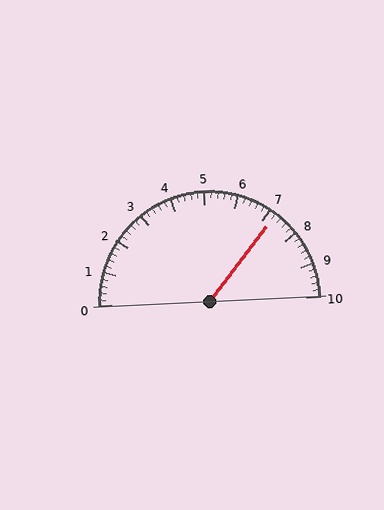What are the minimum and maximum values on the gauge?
The gauge ranges from 0 to 10.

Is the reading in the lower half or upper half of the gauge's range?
The reading is in the upper half of the range (0 to 10).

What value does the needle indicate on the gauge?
The needle indicates approximately 7.2.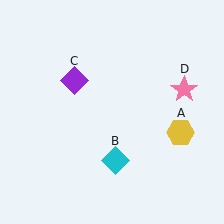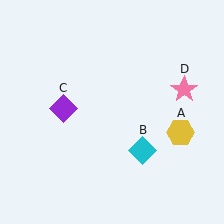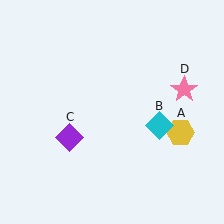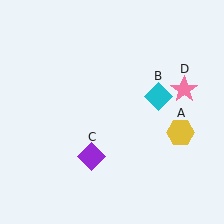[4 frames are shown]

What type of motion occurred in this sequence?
The cyan diamond (object B), purple diamond (object C) rotated counterclockwise around the center of the scene.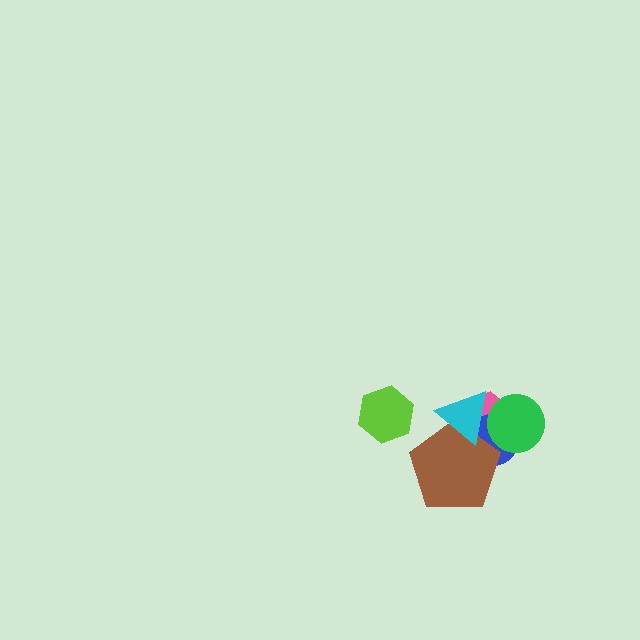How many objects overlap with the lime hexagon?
0 objects overlap with the lime hexagon.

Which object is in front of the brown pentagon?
The cyan triangle is in front of the brown pentagon.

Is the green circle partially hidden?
No, no other shape covers it.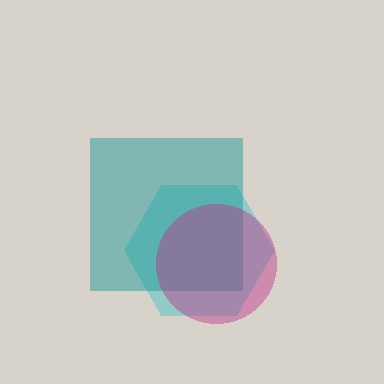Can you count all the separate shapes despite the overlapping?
Yes, there are 3 separate shapes.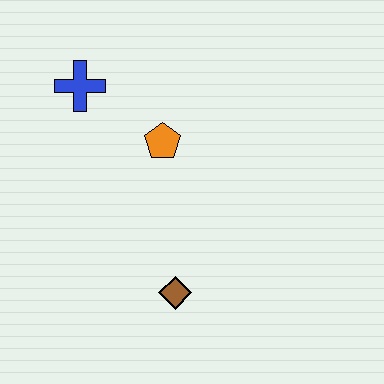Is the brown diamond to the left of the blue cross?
No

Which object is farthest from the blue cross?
The brown diamond is farthest from the blue cross.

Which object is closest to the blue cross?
The orange pentagon is closest to the blue cross.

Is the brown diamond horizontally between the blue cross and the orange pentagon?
No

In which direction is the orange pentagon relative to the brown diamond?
The orange pentagon is above the brown diamond.